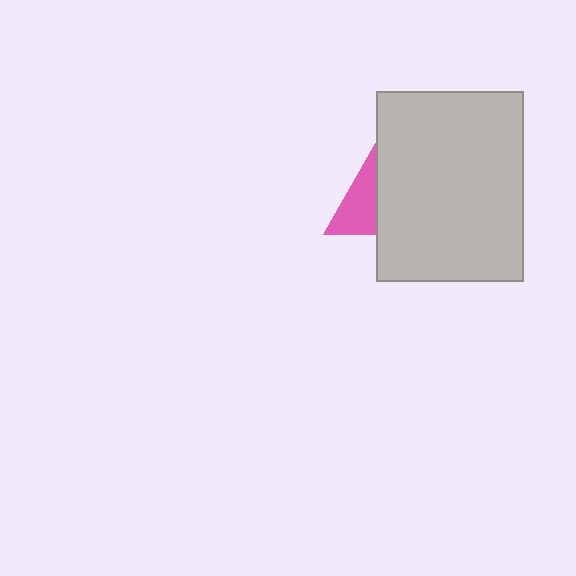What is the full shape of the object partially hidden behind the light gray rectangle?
The partially hidden object is a pink triangle.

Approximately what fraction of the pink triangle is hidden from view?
Roughly 50% of the pink triangle is hidden behind the light gray rectangle.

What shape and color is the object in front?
The object in front is a light gray rectangle.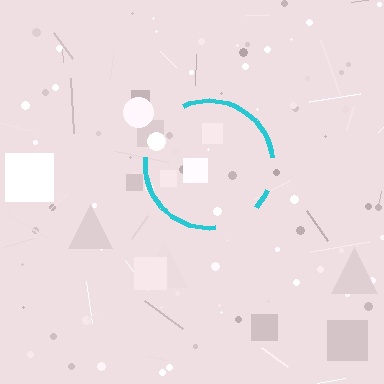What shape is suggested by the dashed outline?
The dashed outline suggests a circle.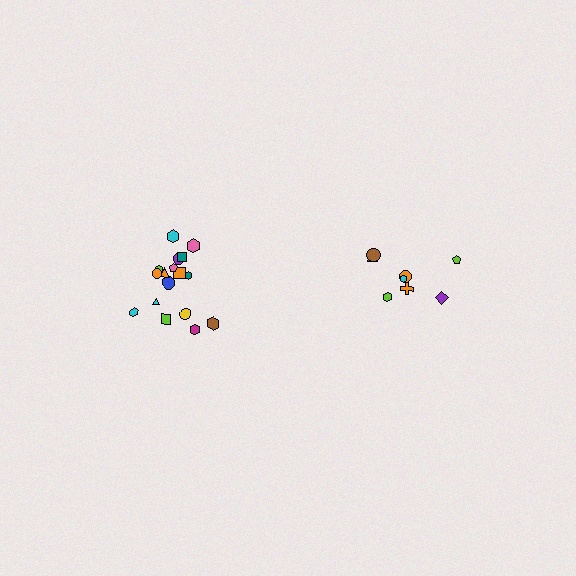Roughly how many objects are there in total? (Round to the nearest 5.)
Roughly 25 objects in total.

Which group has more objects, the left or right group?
The left group.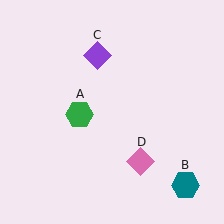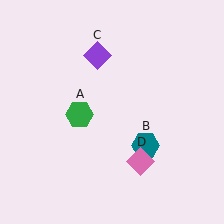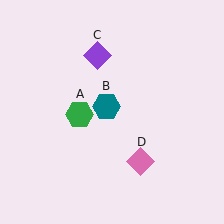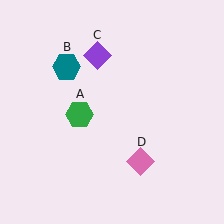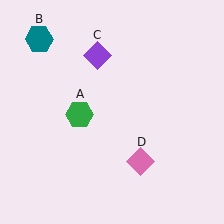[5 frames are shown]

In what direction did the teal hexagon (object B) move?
The teal hexagon (object B) moved up and to the left.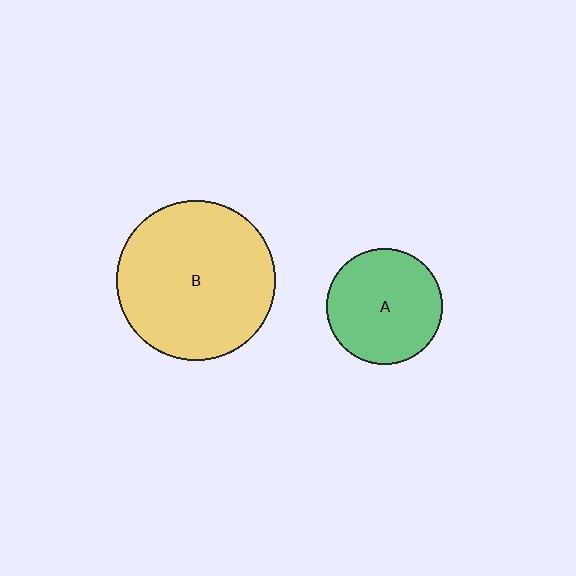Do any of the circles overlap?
No, none of the circles overlap.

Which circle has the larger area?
Circle B (yellow).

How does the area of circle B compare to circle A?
Approximately 1.9 times.